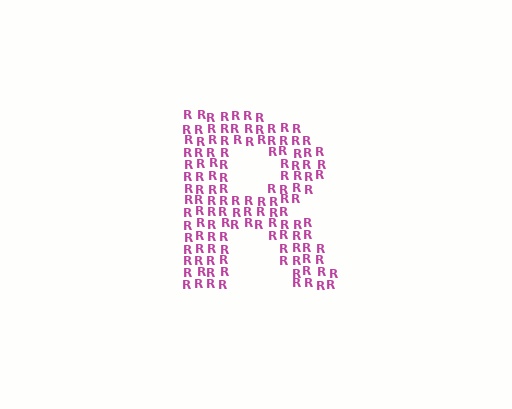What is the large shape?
The large shape is the letter R.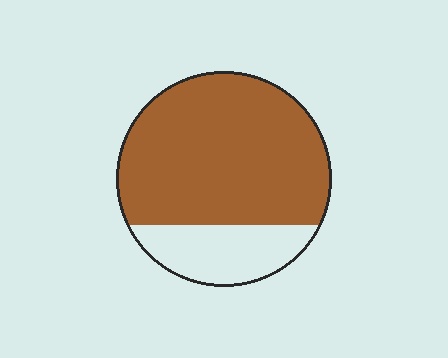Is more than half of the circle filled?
Yes.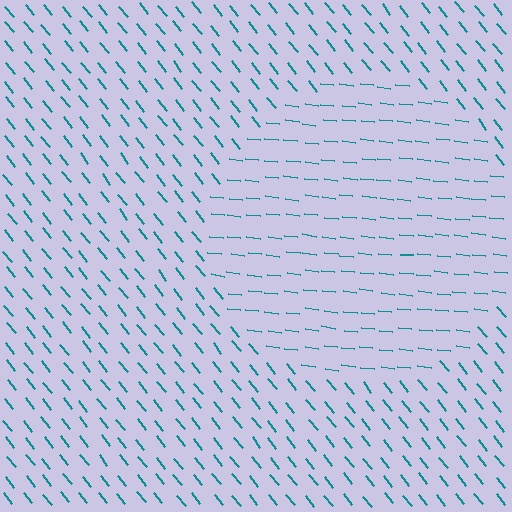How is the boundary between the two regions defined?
The boundary is defined purely by a change in line orientation (approximately 45 degrees difference). All lines are the same color and thickness.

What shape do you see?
I see a circle.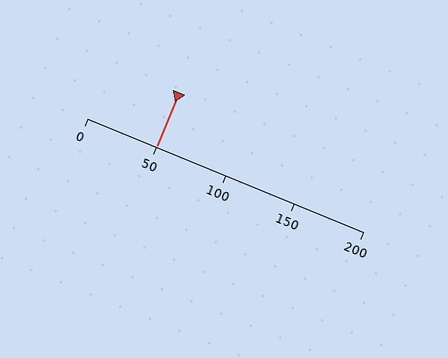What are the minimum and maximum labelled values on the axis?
The axis runs from 0 to 200.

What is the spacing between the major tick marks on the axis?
The major ticks are spaced 50 apart.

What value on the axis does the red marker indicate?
The marker indicates approximately 50.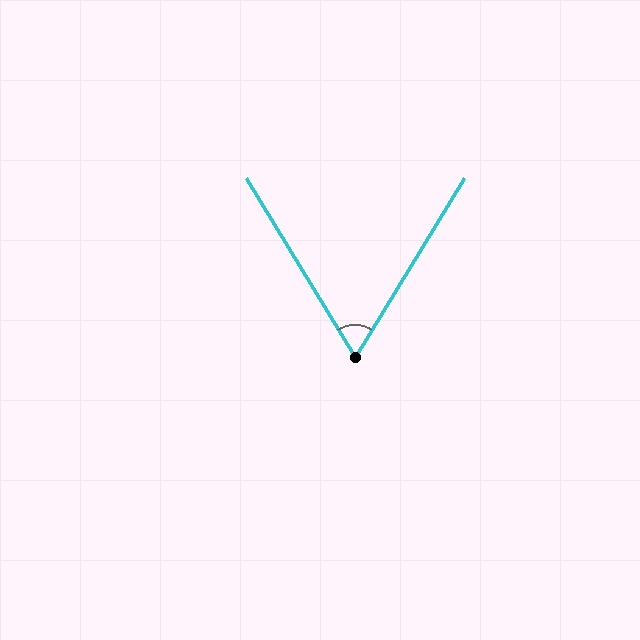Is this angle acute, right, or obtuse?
It is acute.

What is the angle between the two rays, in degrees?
Approximately 63 degrees.